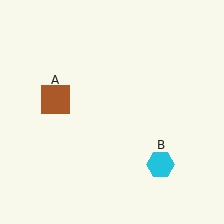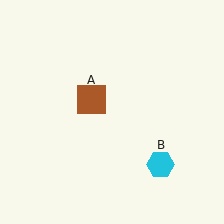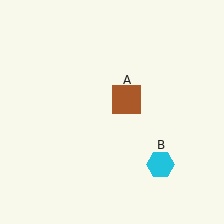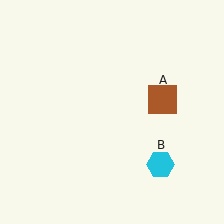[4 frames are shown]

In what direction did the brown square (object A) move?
The brown square (object A) moved right.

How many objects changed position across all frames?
1 object changed position: brown square (object A).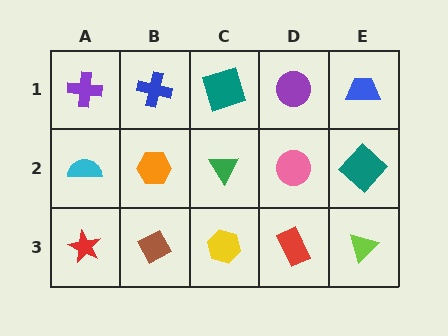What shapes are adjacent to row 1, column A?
A cyan semicircle (row 2, column A), a blue cross (row 1, column B).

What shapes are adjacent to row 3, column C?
A green triangle (row 2, column C), a brown diamond (row 3, column B), a red rectangle (row 3, column D).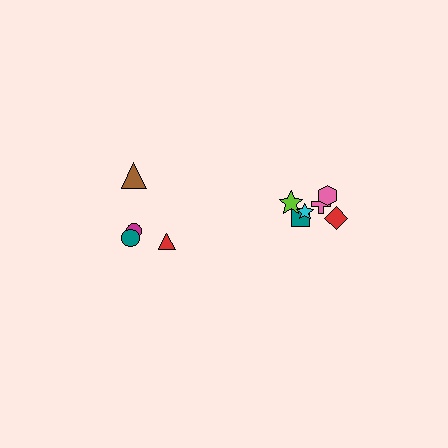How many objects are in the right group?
There are 6 objects.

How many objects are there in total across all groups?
There are 10 objects.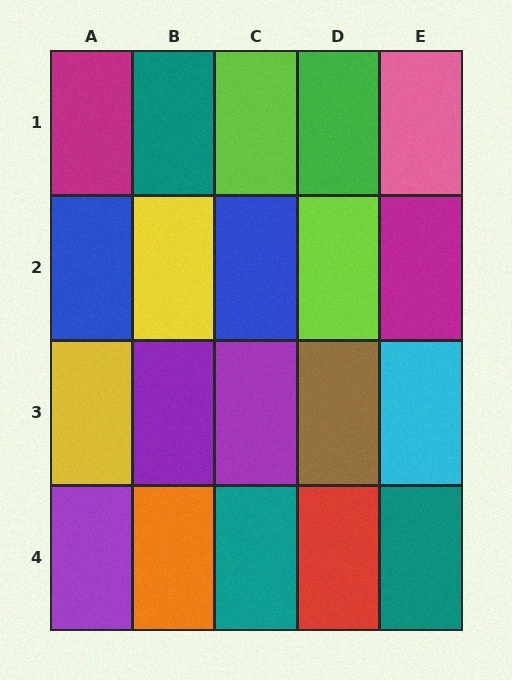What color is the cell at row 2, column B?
Yellow.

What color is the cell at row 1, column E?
Pink.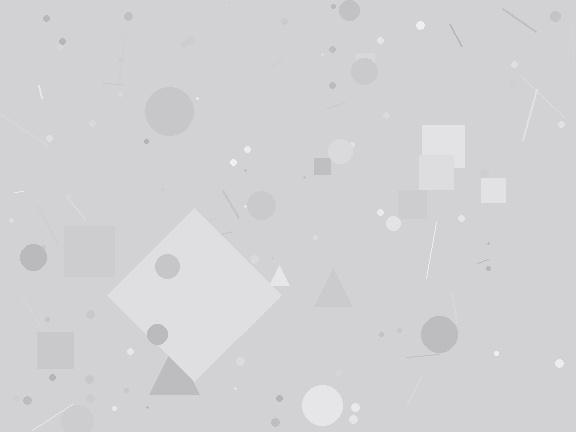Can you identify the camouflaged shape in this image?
The camouflaged shape is a diamond.